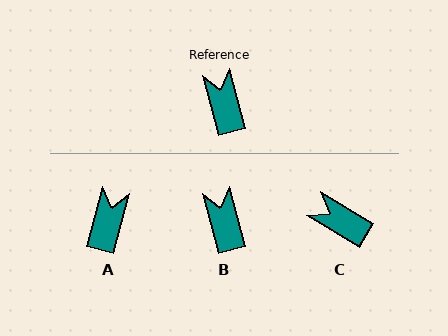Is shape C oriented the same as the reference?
No, it is off by about 45 degrees.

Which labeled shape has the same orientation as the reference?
B.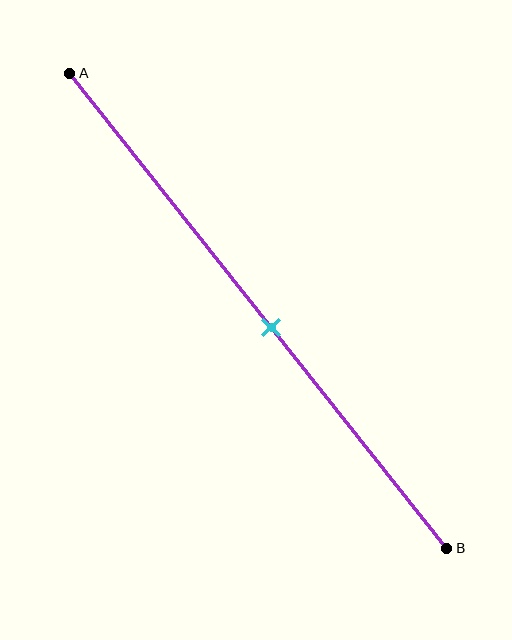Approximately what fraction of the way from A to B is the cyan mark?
The cyan mark is approximately 55% of the way from A to B.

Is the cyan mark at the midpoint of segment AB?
No, the mark is at about 55% from A, not at the 50% midpoint.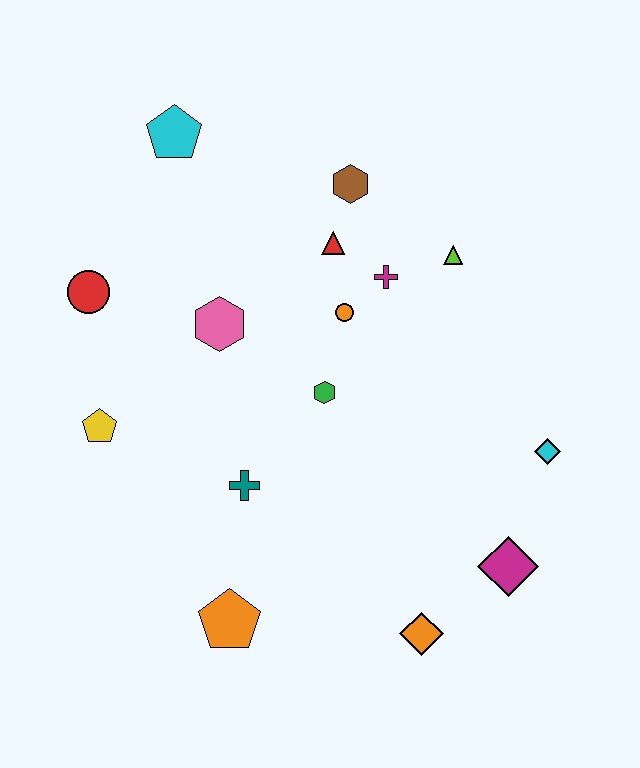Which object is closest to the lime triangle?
The magenta cross is closest to the lime triangle.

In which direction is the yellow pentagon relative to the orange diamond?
The yellow pentagon is to the left of the orange diamond.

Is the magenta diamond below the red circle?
Yes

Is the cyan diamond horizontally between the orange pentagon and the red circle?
No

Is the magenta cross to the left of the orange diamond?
Yes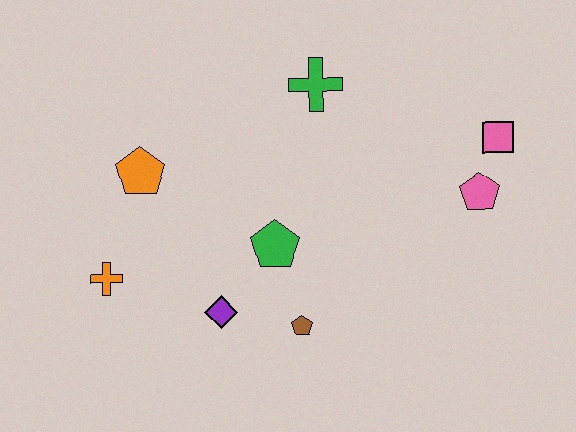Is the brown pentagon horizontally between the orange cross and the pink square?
Yes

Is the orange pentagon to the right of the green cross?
No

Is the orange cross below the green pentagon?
Yes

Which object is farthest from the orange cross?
The pink square is farthest from the orange cross.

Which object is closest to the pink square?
The pink pentagon is closest to the pink square.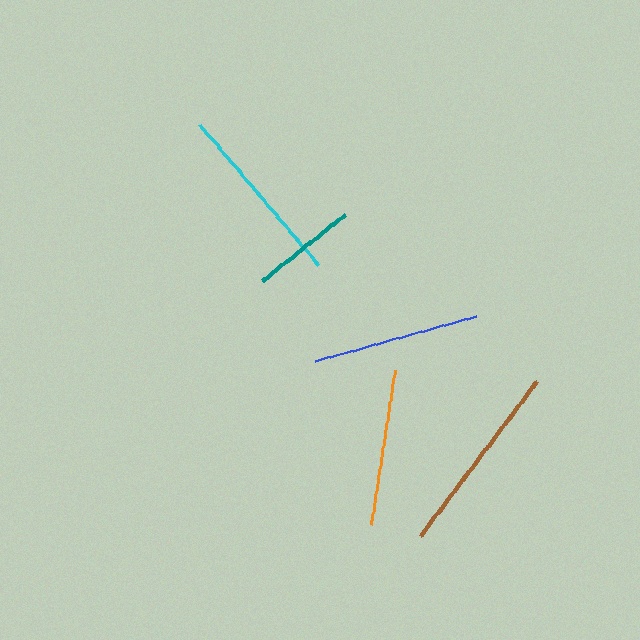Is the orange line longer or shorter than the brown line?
The brown line is longer than the orange line.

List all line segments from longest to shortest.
From longest to shortest: brown, cyan, blue, orange, teal.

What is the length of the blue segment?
The blue segment is approximately 168 pixels long.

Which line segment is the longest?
The brown line is the longest at approximately 194 pixels.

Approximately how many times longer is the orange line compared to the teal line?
The orange line is approximately 1.5 times the length of the teal line.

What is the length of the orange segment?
The orange segment is approximately 156 pixels long.